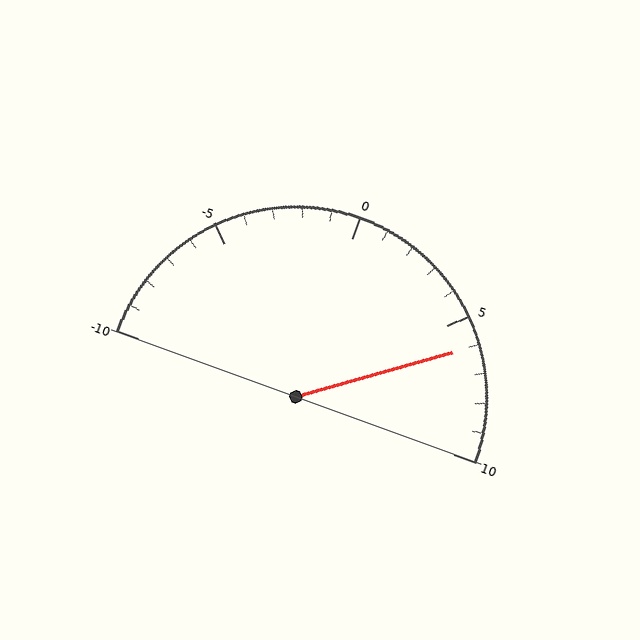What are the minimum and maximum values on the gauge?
The gauge ranges from -10 to 10.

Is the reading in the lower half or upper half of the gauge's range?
The reading is in the upper half of the range (-10 to 10).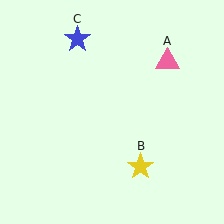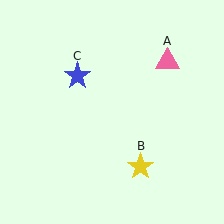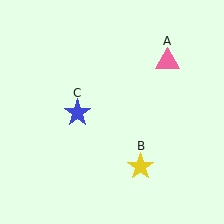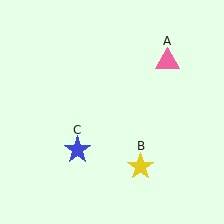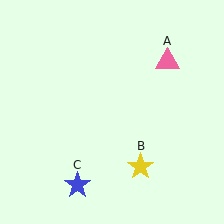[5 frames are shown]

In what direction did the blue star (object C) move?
The blue star (object C) moved down.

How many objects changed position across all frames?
1 object changed position: blue star (object C).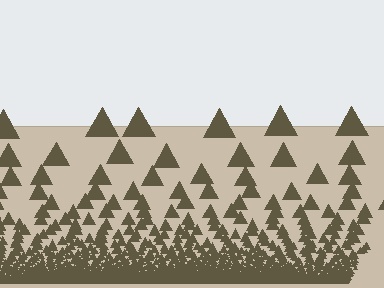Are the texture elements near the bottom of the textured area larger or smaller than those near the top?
Smaller. The gradient is inverted — elements near the bottom are smaller and denser.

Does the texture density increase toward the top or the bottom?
Density increases toward the bottom.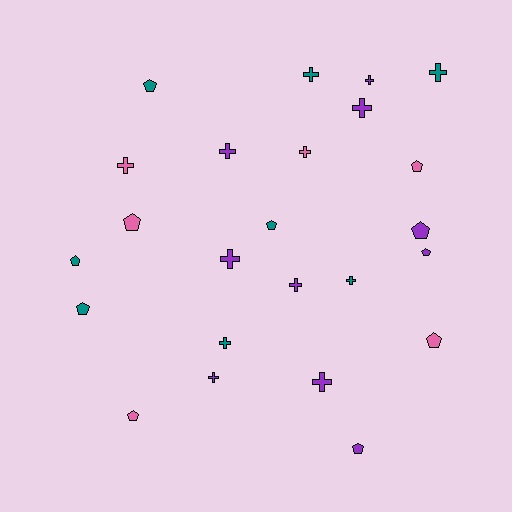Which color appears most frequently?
Purple, with 10 objects.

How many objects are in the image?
There are 24 objects.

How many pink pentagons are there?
There are 4 pink pentagons.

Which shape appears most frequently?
Cross, with 13 objects.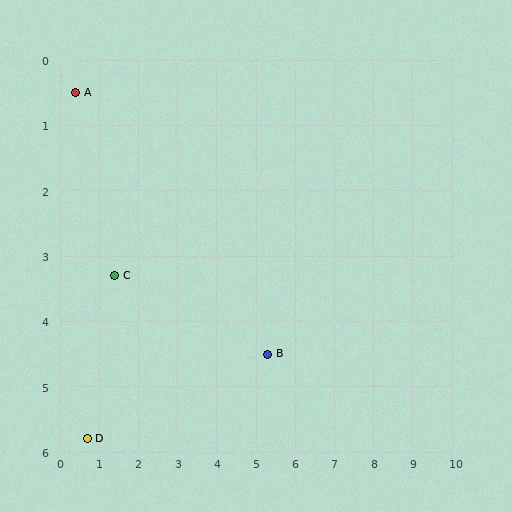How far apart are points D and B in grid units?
Points D and B are about 4.8 grid units apart.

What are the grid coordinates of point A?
Point A is at approximately (0.4, 0.5).